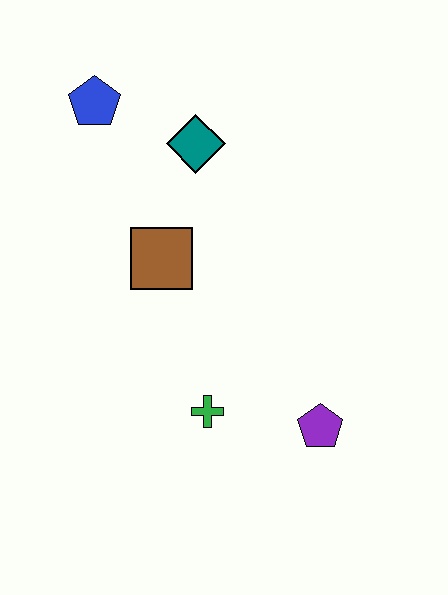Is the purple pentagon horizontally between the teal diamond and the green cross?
No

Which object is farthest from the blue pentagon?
The purple pentagon is farthest from the blue pentagon.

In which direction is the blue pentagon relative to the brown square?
The blue pentagon is above the brown square.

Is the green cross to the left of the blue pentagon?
No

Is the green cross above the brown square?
No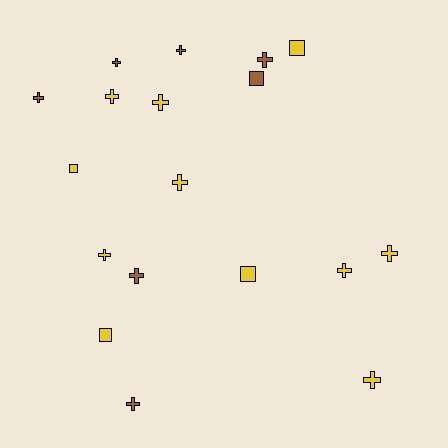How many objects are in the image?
There are 18 objects.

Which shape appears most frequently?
Cross, with 13 objects.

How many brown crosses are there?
There are 6 brown crosses.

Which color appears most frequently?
Yellow, with 11 objects.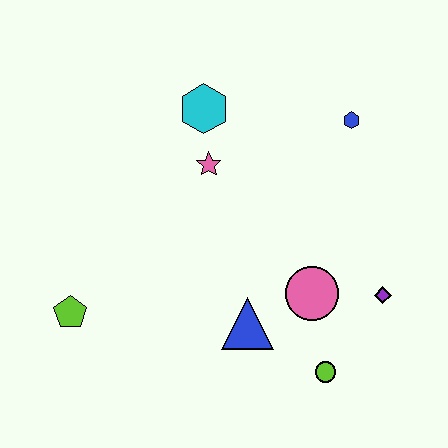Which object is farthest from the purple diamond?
The lime pentagon is farthest from the purple diamond.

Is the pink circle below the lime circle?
No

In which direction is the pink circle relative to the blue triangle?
The pink circle is to the right of the blue triangle.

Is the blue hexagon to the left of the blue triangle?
No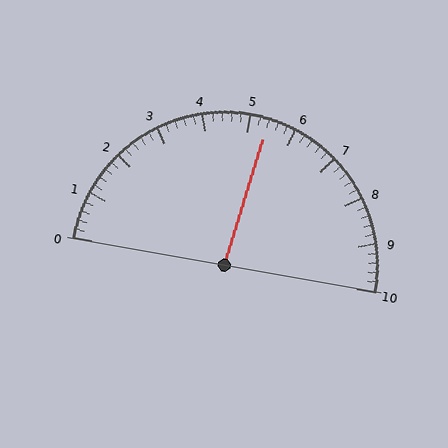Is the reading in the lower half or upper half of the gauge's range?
The reading is in the upper half of the range (0 to 10).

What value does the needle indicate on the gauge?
The needle indicates approximately 5.4.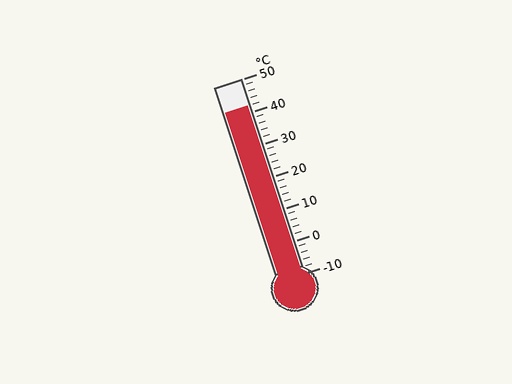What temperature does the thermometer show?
The thermometer shows approximately 42°C.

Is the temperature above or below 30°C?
The temperature is above 30°C.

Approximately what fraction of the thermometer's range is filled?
The thermometer is filled to approximately 85% of its range.